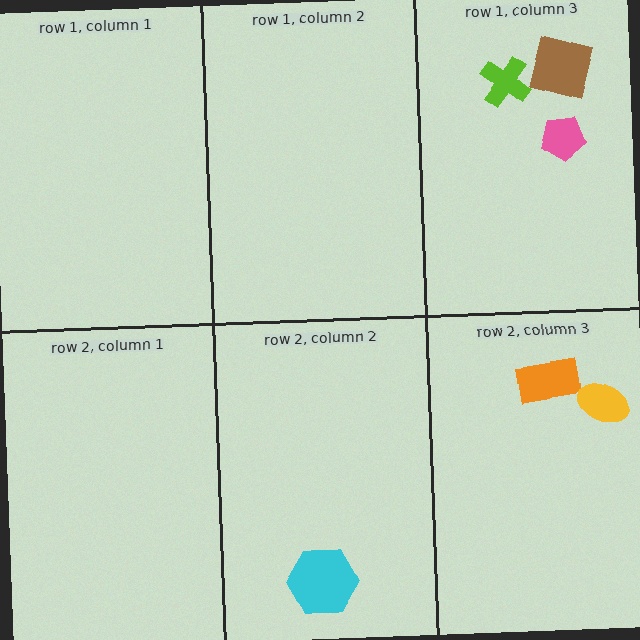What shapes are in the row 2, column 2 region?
The cyan hexagon.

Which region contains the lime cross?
The row 1, column 3 region.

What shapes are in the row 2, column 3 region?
The orange rectangle, the yellow ellipse.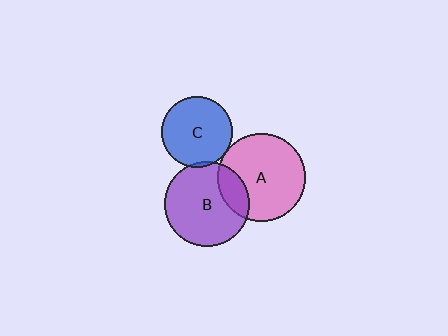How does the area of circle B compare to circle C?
Approximately 1.4 times.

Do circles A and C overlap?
Yes.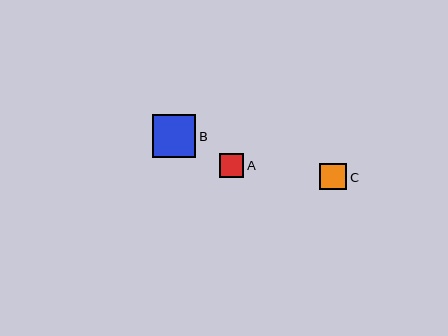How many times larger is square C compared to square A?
Square C is approximately 1.1 times the size of square A.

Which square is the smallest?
Square A is the smallest with a size of approximately 24 pixels.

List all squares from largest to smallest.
From largest to smallest: B, C, A.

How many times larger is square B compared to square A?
Square B is approximately 1.8 times the size of square A.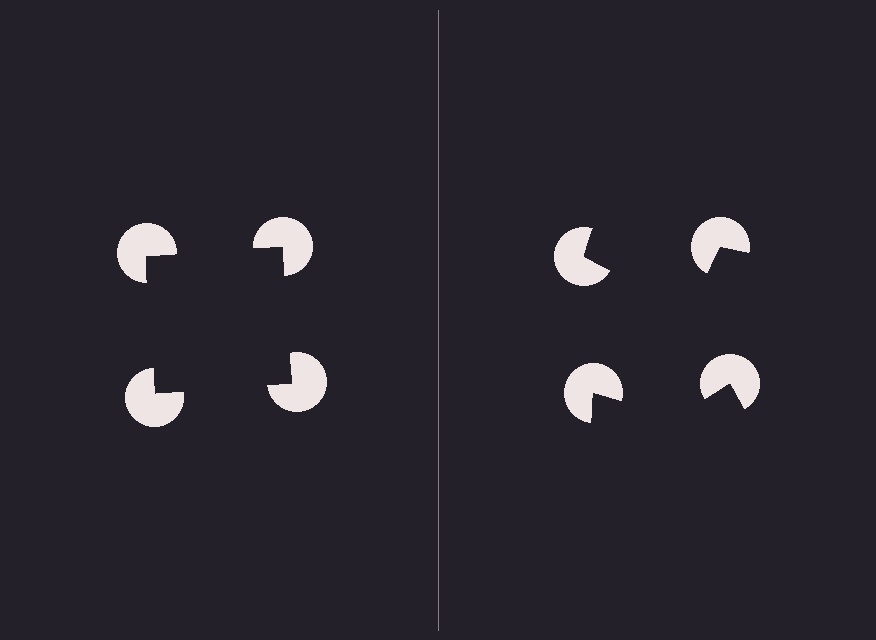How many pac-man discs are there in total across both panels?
8 — 4 on each side.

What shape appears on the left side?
An illusory square.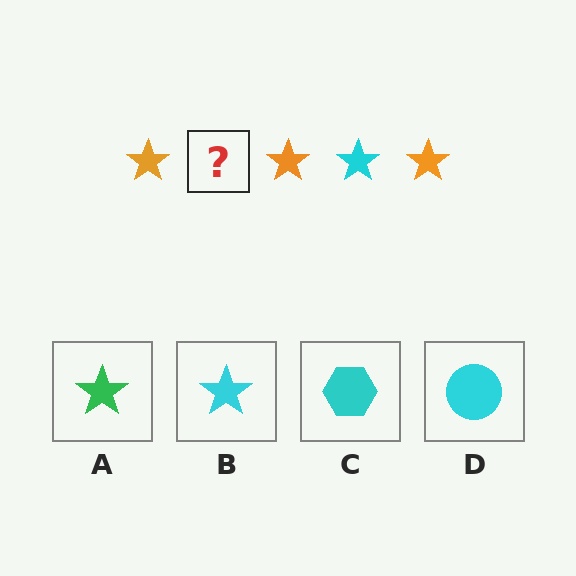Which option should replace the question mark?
Option B.